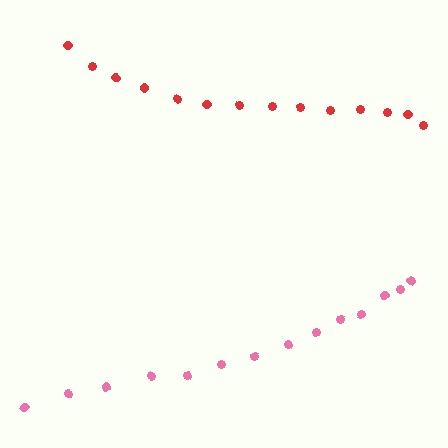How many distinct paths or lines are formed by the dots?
There are 2 distinct paths.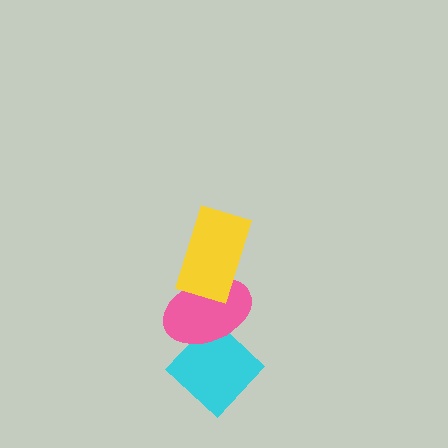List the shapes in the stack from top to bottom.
From top to bottom: the yellow rectangle, the pink ellipse, the cyan diamond.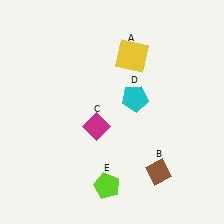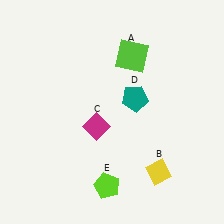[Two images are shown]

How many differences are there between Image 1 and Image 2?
There are 3 differences between the two images.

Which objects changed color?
A changed from yellow to lime. B changed from brown to yellow. D changed from cyan to teal.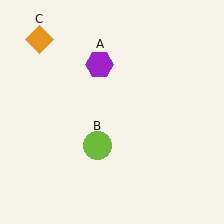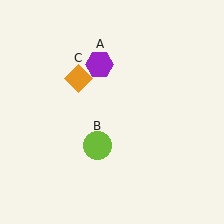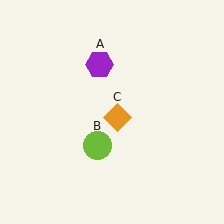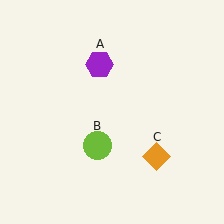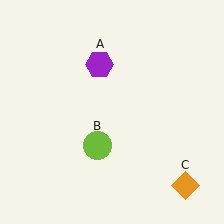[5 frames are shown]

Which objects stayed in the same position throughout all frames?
Purple hexagon (object A) and lime circle (object B) remained stationary.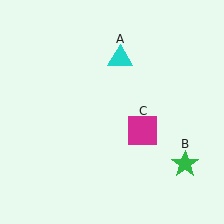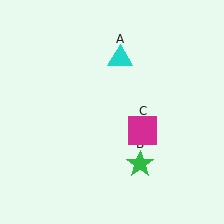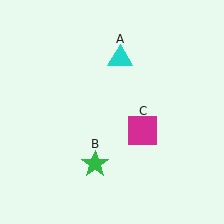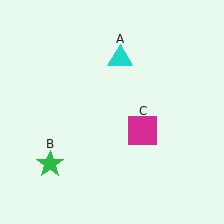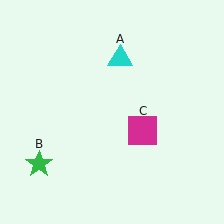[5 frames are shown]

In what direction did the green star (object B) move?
The green star (object B) moved left.